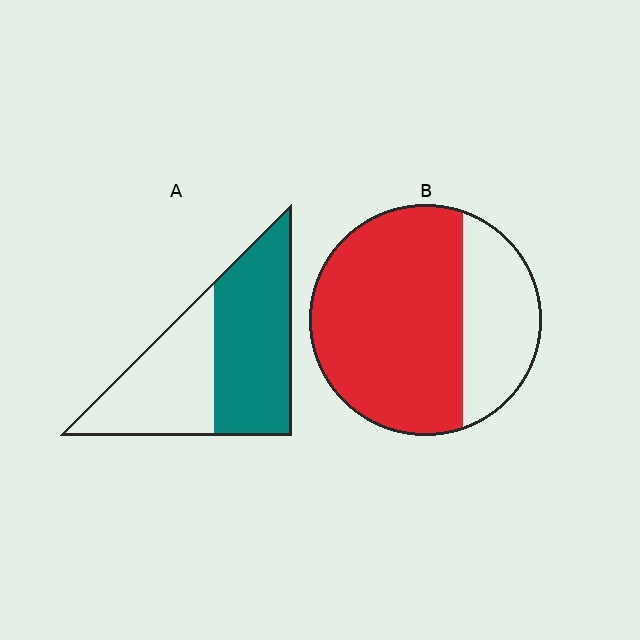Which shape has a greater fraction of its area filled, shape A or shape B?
Shape B.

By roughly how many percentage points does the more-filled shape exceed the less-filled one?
By roughly 15 percentage points (B over A).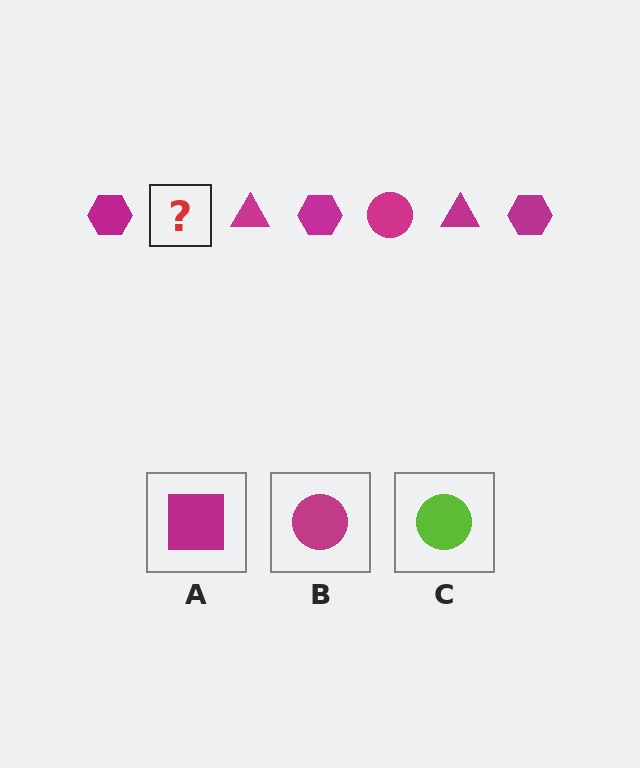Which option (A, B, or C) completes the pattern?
B.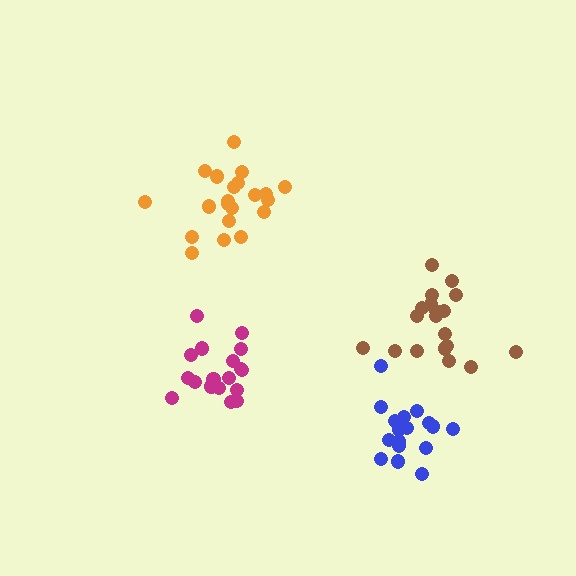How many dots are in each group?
Group 1: 19 dots, Group 2: 21 dots, Group 3: 19 dots, Group 4: 19 dots (78 total).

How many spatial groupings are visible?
There are 4 spatial groupings.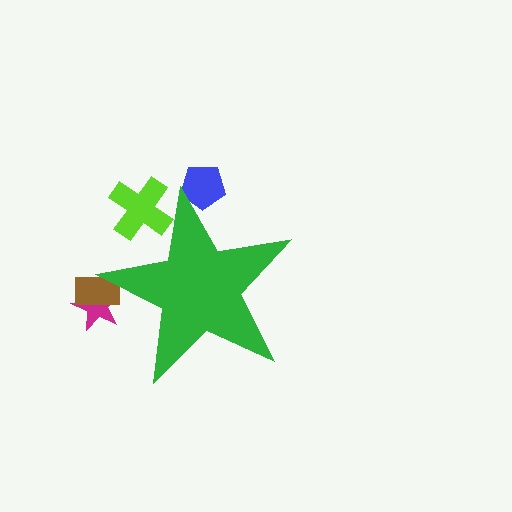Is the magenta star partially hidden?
Yes, the magenta star is partially hidden behind the green star.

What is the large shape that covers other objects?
A green star.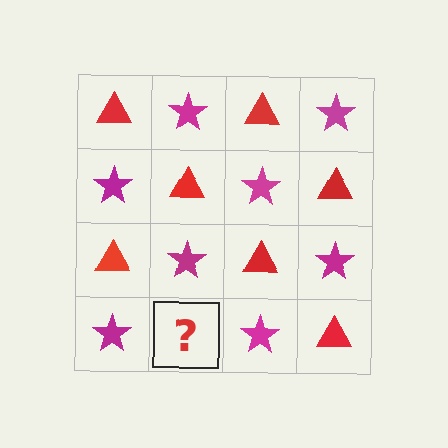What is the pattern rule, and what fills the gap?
The rule is that it alternates red triangle and magenta star in a checkerboard pattern. The gap should be filled with a red triangle.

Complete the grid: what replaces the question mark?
The question mark should be replaced with a red triangle.